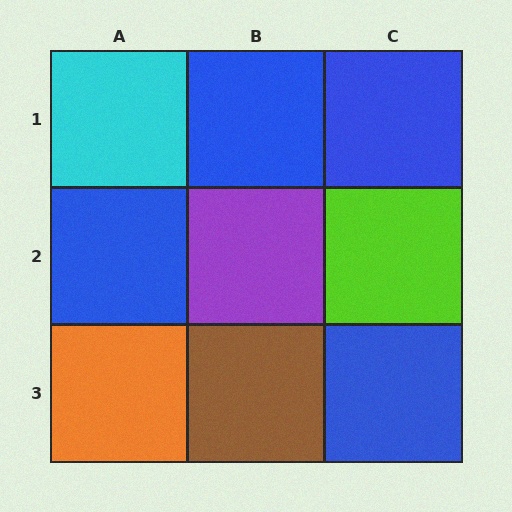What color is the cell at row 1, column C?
Blue.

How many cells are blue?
4 cells are blue.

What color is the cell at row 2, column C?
Lime.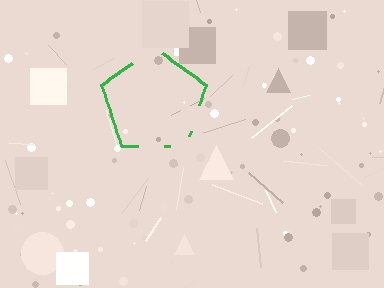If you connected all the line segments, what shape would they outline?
They would outline a pentagon.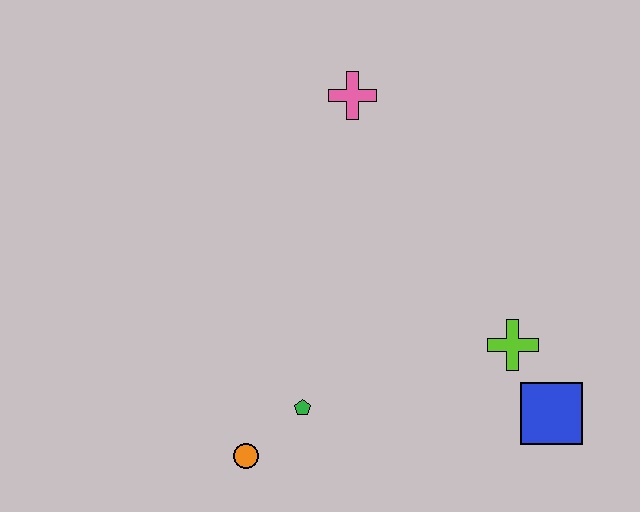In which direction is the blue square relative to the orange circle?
The blue square is to the right of the orange circle.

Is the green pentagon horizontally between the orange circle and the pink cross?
Yes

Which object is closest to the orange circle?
The green pentagon is closest to the orange circle.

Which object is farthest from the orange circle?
The pink cross is farthest from the orange circle.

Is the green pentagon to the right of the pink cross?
No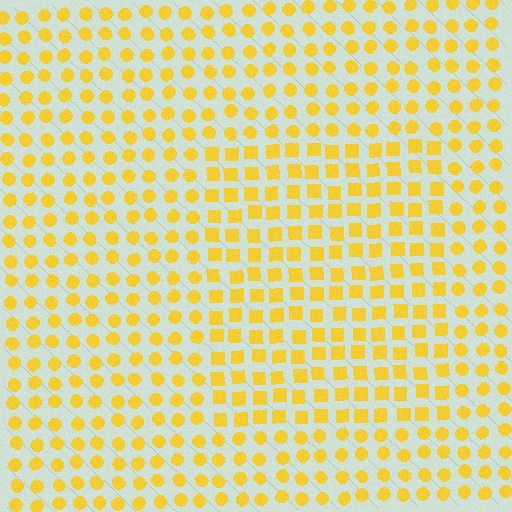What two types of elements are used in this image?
The image uses squares inside the rectangle region and circles outside it.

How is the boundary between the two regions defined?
The boundary is defined by a change in element shape: squares inside vs. circles outside. All elements share the same color and spacing.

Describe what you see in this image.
The image is filled with small yellow elements arranged in a uniform grid. A rectangle-shaped region contains squares, while the surrounding area contains circles. The boundary is defined purely by the change in element shape.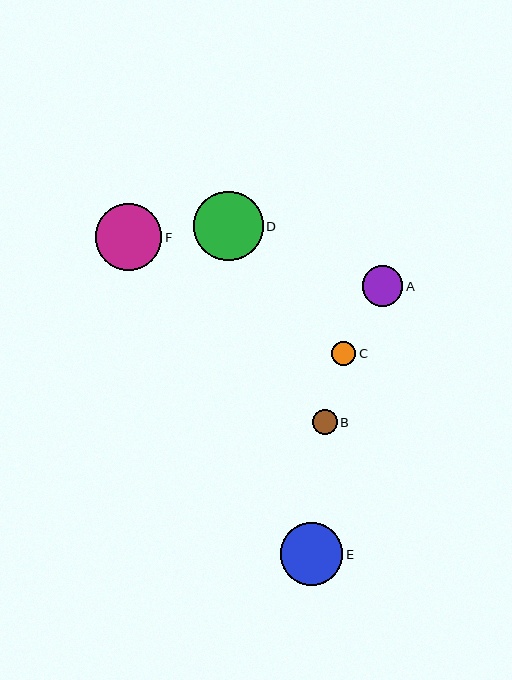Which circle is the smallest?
Circle C is the smallest with a size of approximately 24 pixels.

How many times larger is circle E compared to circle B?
Circle E is approximately 2.6 times the size of circle B.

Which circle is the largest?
Circle D is the largest with a size of approximately 69 pixels.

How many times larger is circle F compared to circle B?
Circle F is approximately 2.7 times the size of circle B.